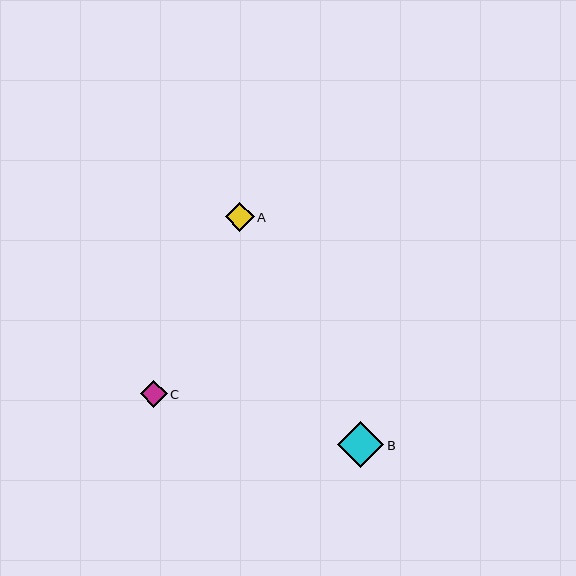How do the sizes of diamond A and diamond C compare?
Diamond A and diamond C are approximately the same size.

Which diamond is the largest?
Diamond B is the largest with a size of approximately 47 pixels.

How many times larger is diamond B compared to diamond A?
Diamond B is approximately 1.6 times the size of diamond A.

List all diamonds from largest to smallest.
From largest to smallest: B, A, C.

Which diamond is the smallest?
Diamond C is the smallest with a size of approximately 27 pixels.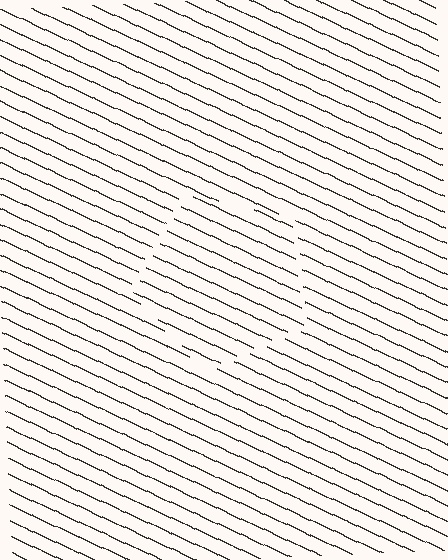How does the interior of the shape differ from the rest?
The interior of the shape contains the same grating, shifted by half a period — the contour is defined by the phase discontinuity where line-ends from the inner and outer gratings abut.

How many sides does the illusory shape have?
5 sides — the line-ends trace a pentagon.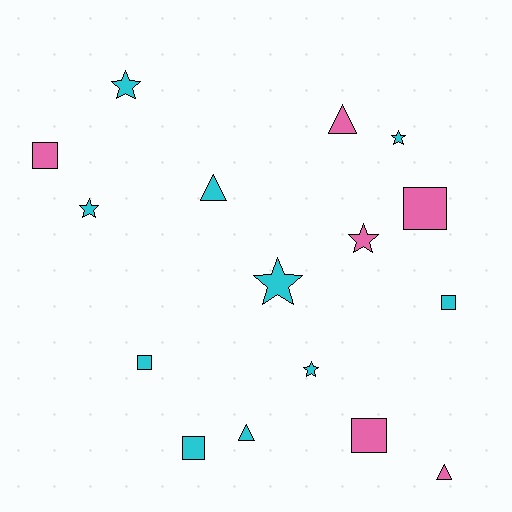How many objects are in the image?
There are 16 objects.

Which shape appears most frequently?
Square, with 6 objects.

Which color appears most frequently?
Cyan, with 10 objects.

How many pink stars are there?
There is 1 pink star.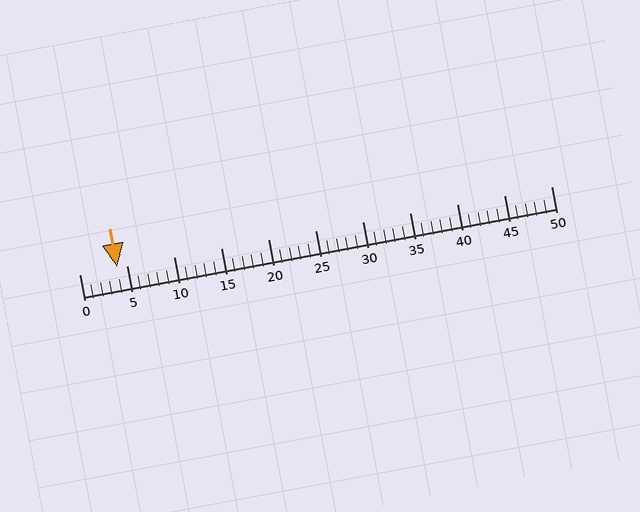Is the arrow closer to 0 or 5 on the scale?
The arrow is closer to 5.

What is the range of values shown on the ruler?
The ruler shows values from 0 to 50.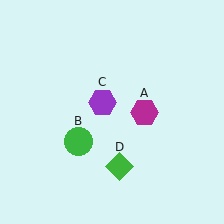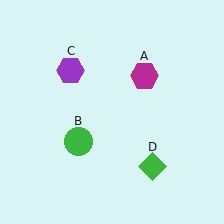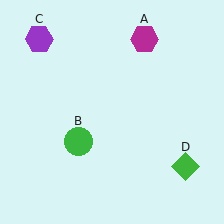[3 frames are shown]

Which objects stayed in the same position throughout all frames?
Green circle (object B) remained stationary.